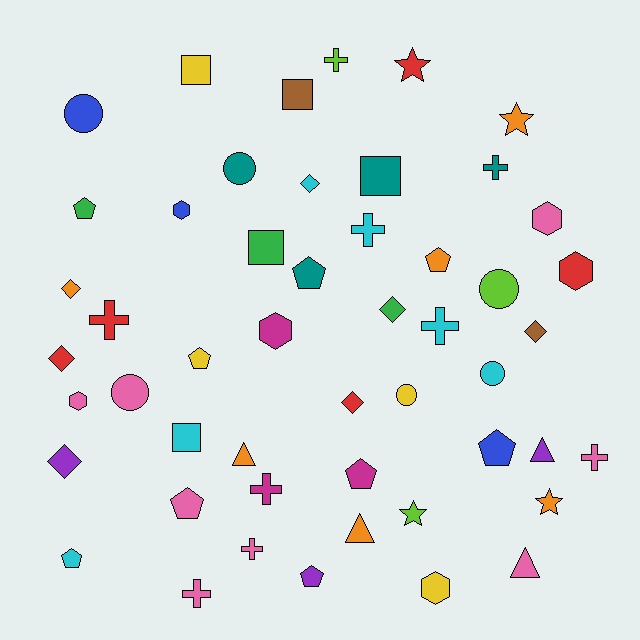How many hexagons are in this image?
There are 6 hexagons.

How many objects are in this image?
There are 50 objects.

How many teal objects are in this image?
There are 4 teal objects.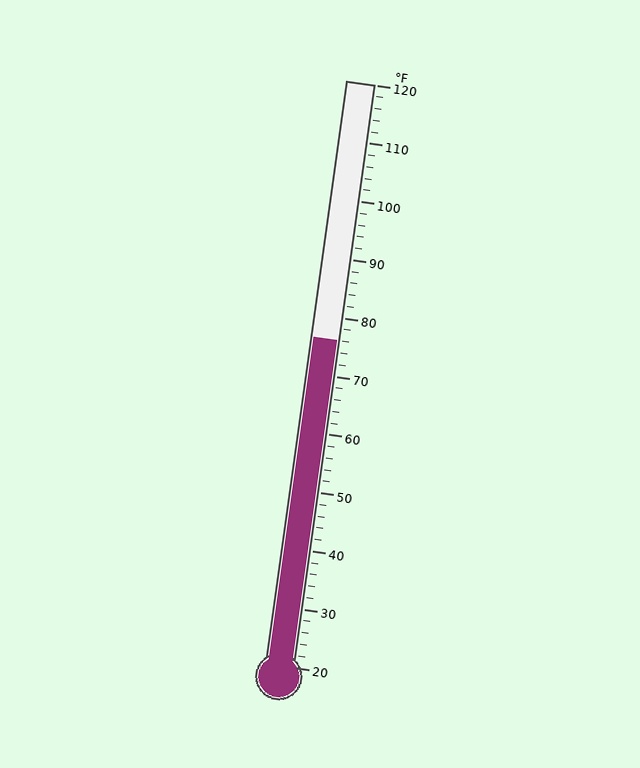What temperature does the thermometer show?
The thermometer shows approximately 76°F.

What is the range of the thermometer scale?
The thermometer scale ranges from 20°F to 120°F.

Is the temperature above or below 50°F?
The temperature is above 50°F.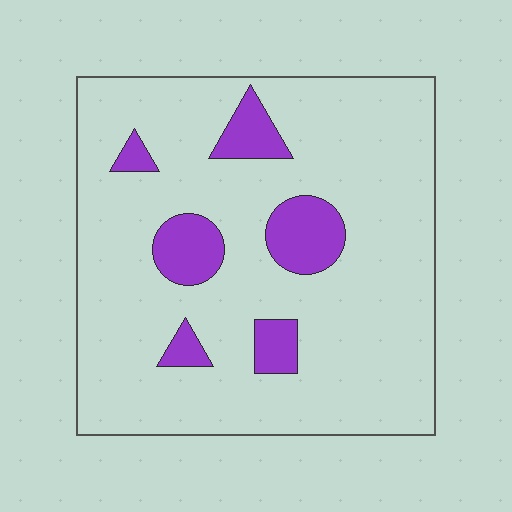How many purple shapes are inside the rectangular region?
6.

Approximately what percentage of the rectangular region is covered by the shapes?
Approximately 15%.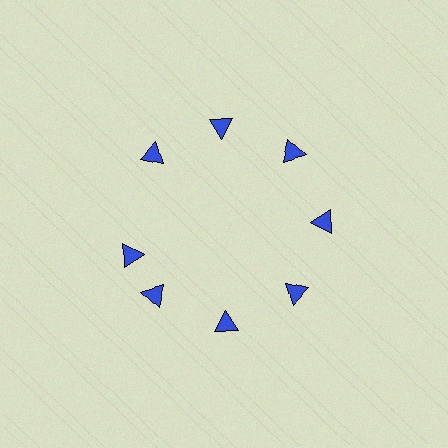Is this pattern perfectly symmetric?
No. The 8 blue triangles are arranged in a ring, but one element near the 9 o'clock position is rotated out of alignment along the ring, breaking the 8-fold rotational symmetry.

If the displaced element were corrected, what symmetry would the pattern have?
It would have 8-fold rotational symmetry — the pattern would map onto itself every 45 degrees.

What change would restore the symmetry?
The symmetry would be restored by rotating it back into even spacing with its neighbors so that all 8 triangles sit at equal angles and equal distance from the center.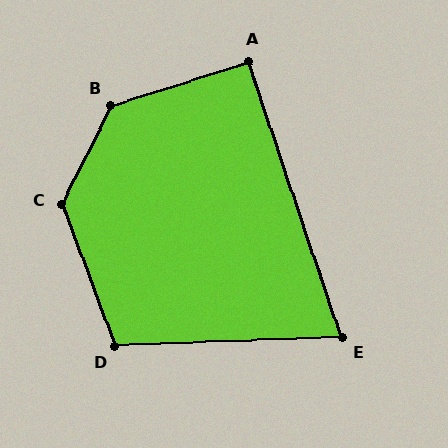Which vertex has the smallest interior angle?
E, at approximately 74 degrees.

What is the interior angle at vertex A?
Approximately 91 degrees (approximately right).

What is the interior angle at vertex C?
Approximately 133 degrees (obtuse).